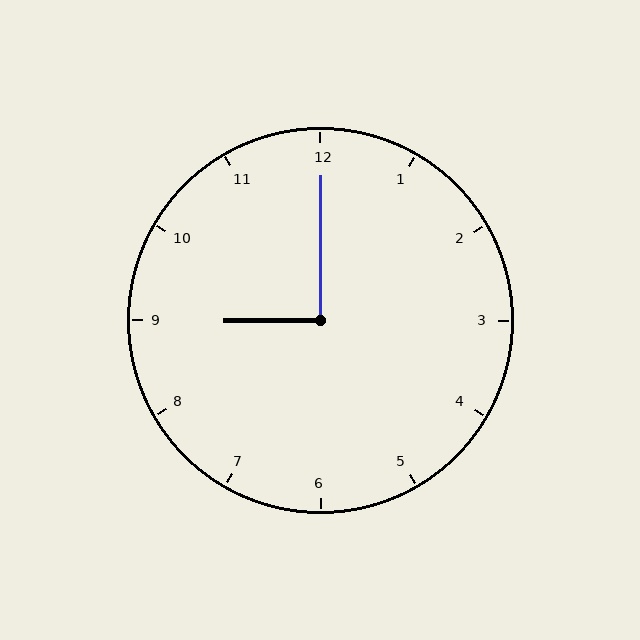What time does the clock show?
9:00.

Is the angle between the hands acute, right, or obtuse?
It is right.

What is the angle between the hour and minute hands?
Approximately 90 degrees.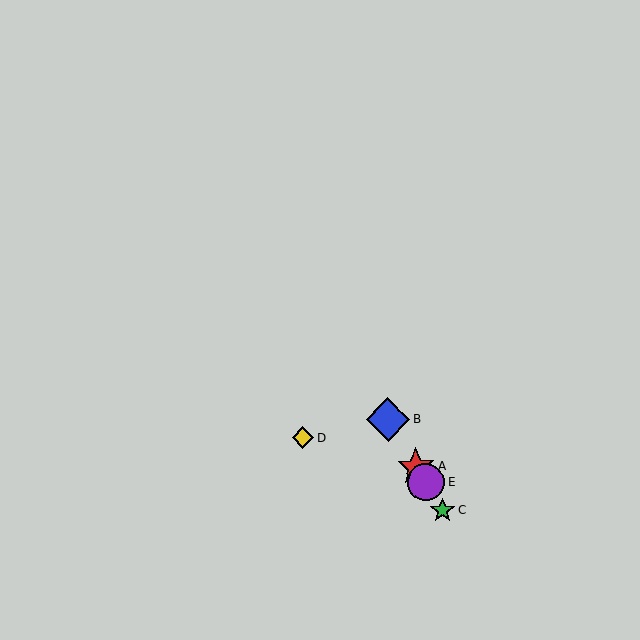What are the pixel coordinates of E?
Object E is at (426, 482).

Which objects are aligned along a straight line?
Objects A, B, C, E are aligned along a straight line.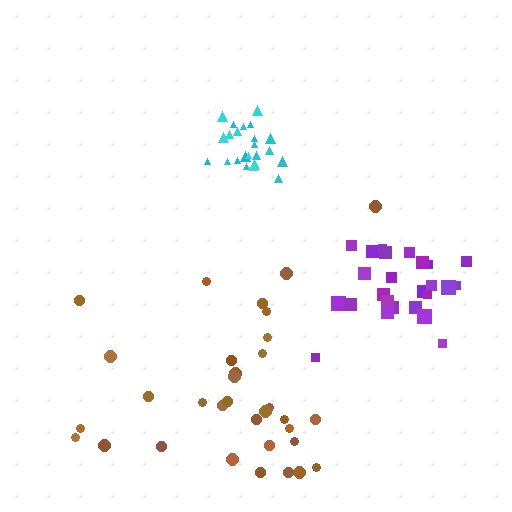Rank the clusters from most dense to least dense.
cyan, purple, brown.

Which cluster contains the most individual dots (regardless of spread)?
Brown (33).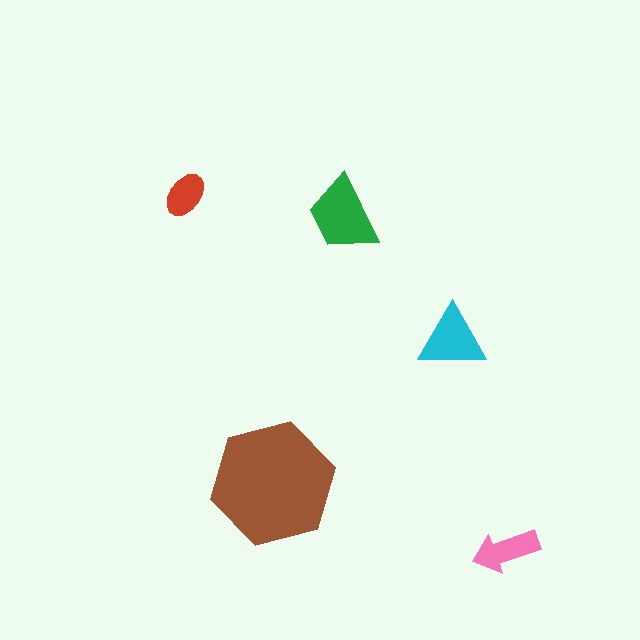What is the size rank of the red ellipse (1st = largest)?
5th.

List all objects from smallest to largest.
The red ellipse, the pink arrow, the cyan triangle, the green trapezoid, the brown hexagon.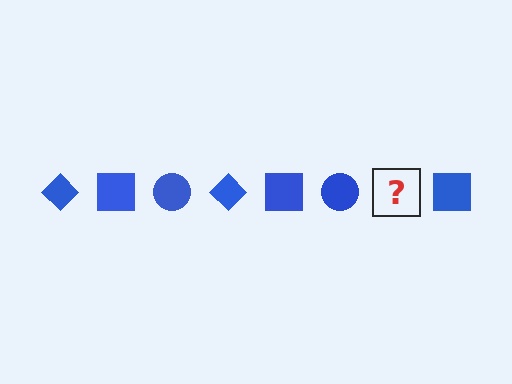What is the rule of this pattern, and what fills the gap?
The rule is that the pattern cycles through diamond, square, circle shapes in blue. The gap should be filled with a blue diamond.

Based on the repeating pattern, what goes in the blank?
The blank should be a blue diamond.